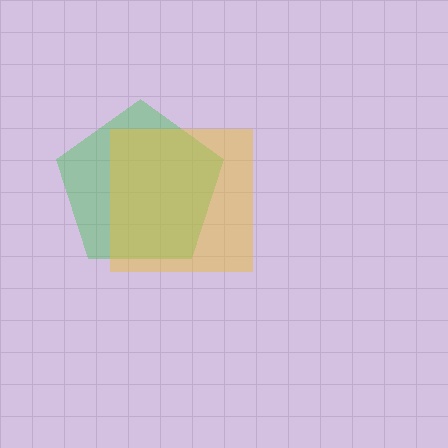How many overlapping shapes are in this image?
There are 2 overlapping shapes in the image.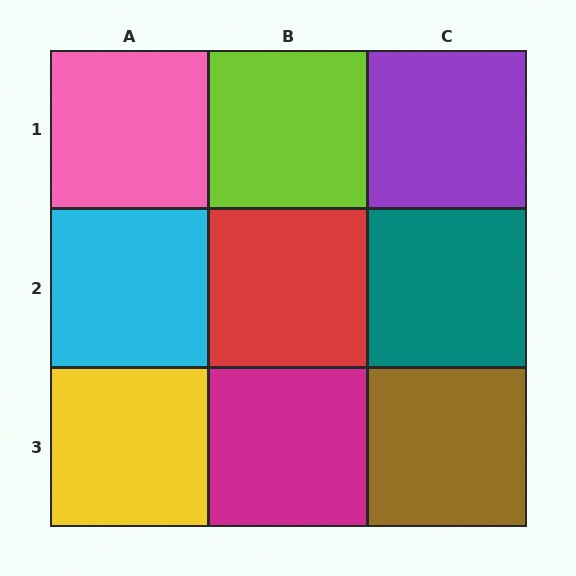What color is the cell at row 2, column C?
Teal.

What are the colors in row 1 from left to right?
Pink, lime, purple.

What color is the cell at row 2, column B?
Red.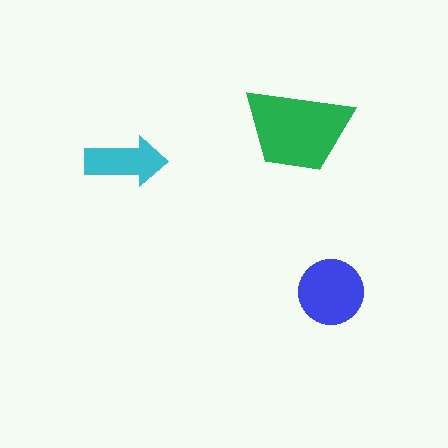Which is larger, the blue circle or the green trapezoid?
The green trapezoid.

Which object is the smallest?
The cyan arrow.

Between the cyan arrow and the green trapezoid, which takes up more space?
The green trapezoid.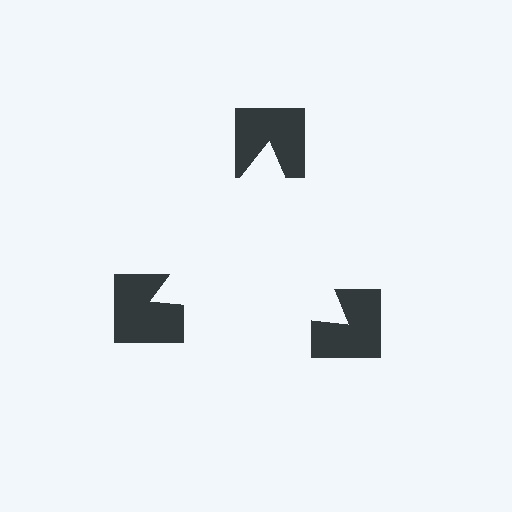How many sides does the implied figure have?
3 sides.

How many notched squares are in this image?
There are 3 — one at each vertex of the illusory triangle.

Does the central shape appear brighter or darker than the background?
It typically appears slightly brighter than the background, even though no actual brightness change is drawn.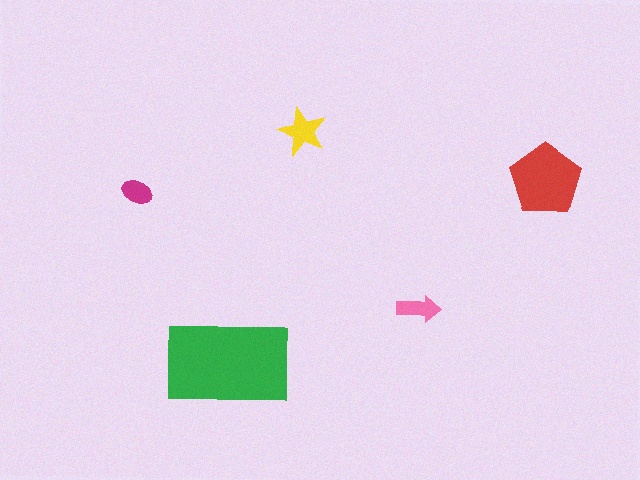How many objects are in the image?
There are 5 objects in the image.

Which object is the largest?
The green rectangle.